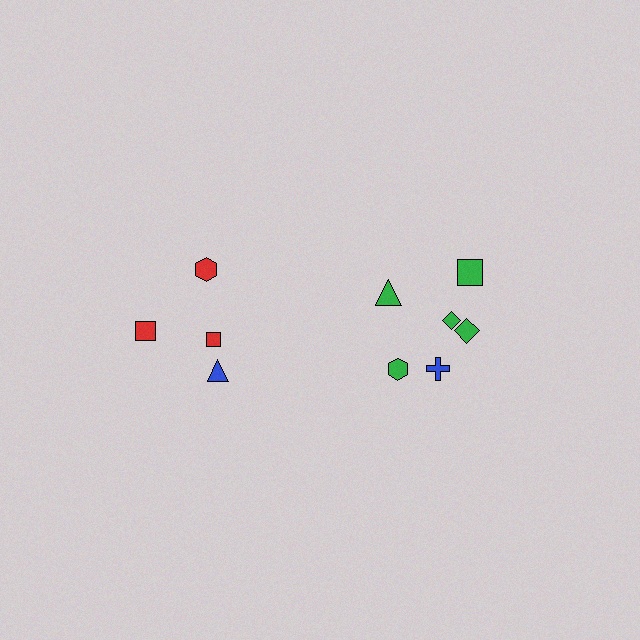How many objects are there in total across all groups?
There are 10 objects.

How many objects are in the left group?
There are 4 objects.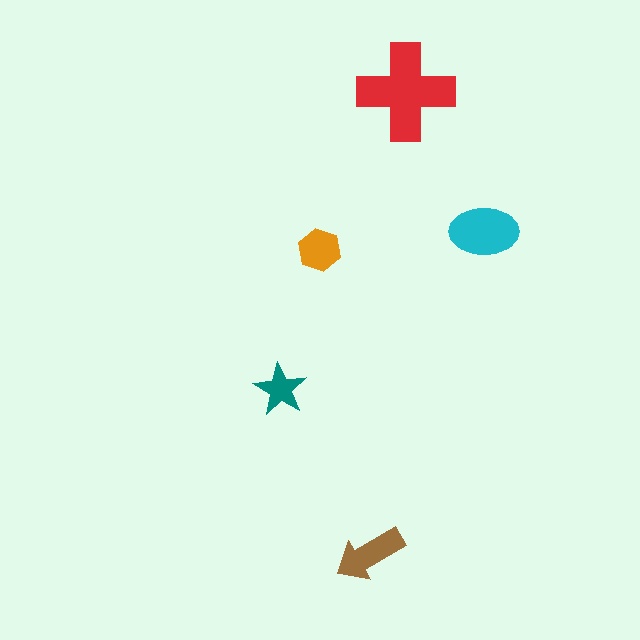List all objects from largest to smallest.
The red cross, the cyan ellipse, the brown arrow, the orange hexagon, the teal star.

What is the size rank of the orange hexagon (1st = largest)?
4th.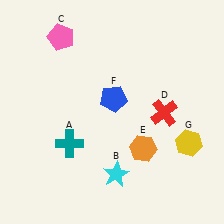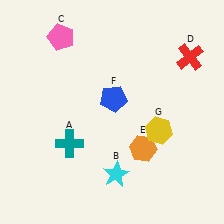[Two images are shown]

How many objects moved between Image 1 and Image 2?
2 objects moved between the two images.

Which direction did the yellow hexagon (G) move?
The yellow hexagon (G) moved left.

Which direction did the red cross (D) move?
The red cross (D) moved up.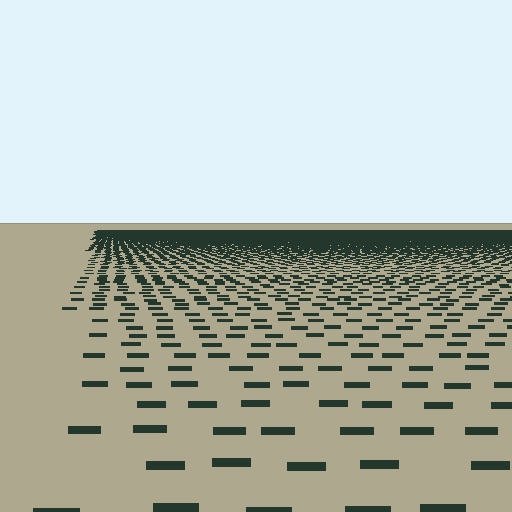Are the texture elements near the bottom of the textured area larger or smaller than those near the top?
Larger. Near the bottom, elements are closer to the viewer and appear at a bigger on-screen size.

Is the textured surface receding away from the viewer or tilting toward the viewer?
The surface is receding away from the viewer. Texture elements get smaller and denser toward the top.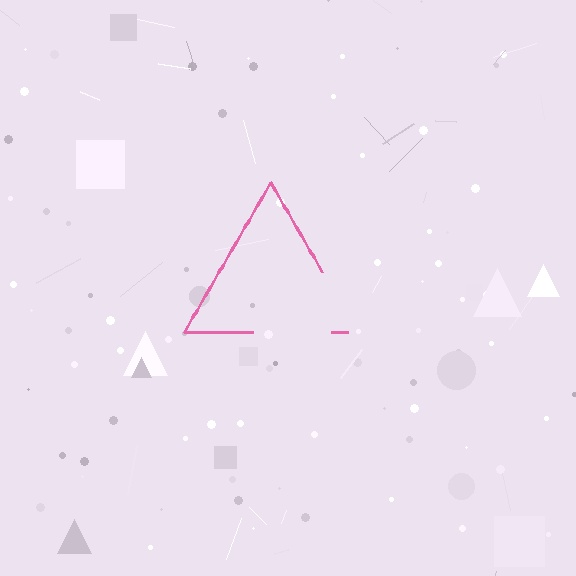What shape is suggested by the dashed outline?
The dashed outline suggests a triangle.